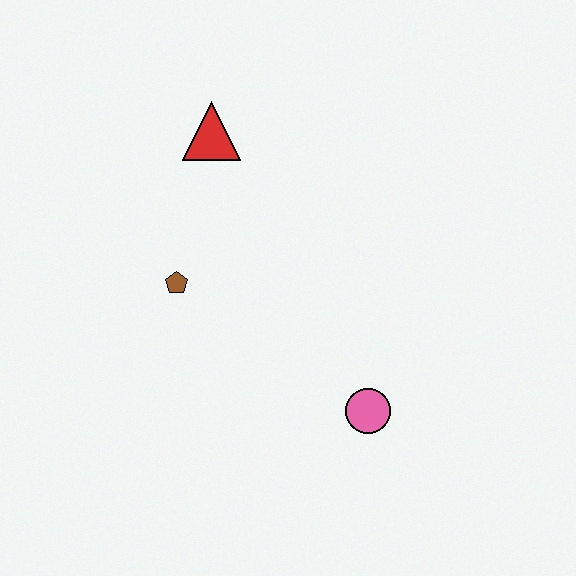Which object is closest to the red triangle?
The brown pentagon is closest to the red triangle.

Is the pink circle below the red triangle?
Yes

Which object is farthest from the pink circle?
The red triangle is farthest from the pink circle.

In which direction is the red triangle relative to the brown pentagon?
The red triangle is above the brown pentagon.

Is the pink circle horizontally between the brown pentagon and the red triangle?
No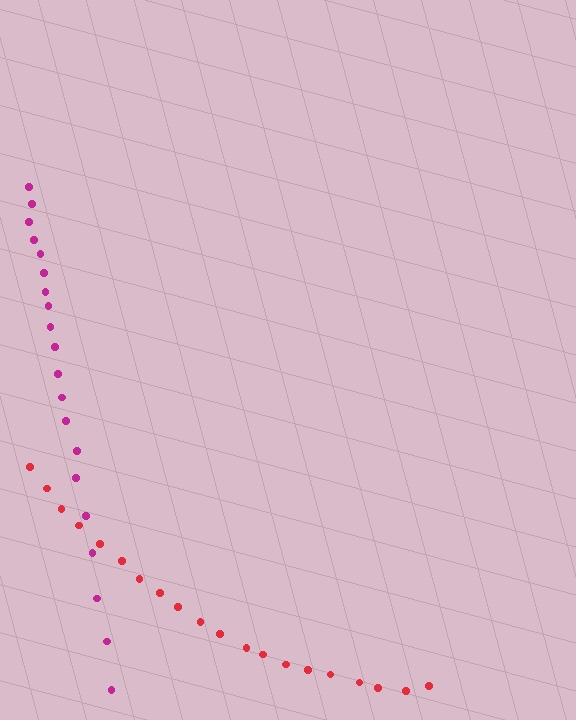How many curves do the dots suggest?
There are 2 distinct paths.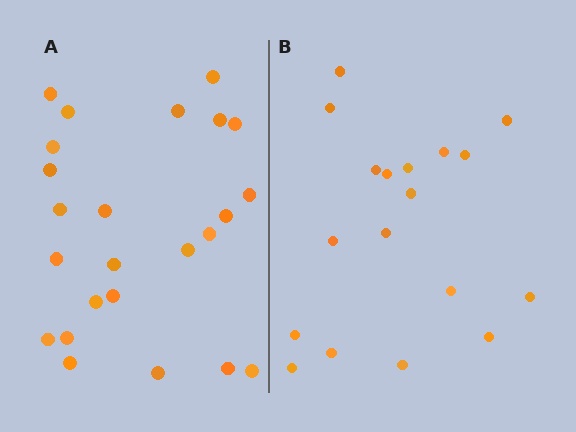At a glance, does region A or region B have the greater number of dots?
Region A (the left region) has more dots.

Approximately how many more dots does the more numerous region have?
Region A has about 6 more dots than region B.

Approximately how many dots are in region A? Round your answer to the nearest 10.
About 20 dots. (The exact count is 24, which rounds to 20.)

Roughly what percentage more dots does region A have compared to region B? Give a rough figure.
About 35% more.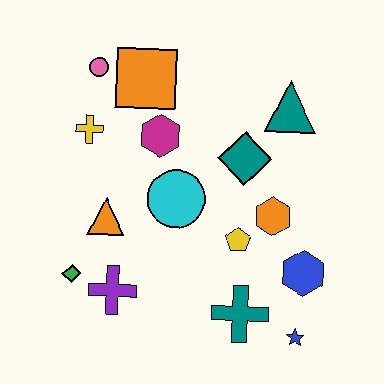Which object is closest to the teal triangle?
The teal diamond is closest to the teal triangle.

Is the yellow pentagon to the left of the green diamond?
No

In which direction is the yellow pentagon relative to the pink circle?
The yellow pentagon is below the pink circle.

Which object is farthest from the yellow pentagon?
The pink circle is farthest from the yellow pentagon.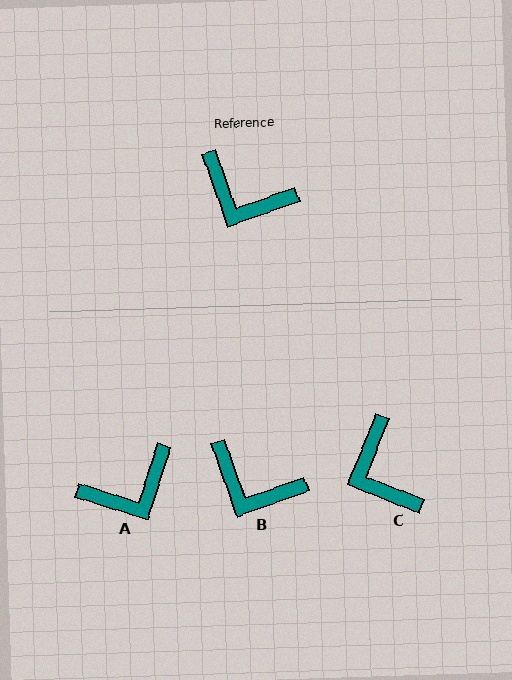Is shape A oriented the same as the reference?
No, it is off by about 52 degrees.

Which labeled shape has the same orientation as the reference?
B.